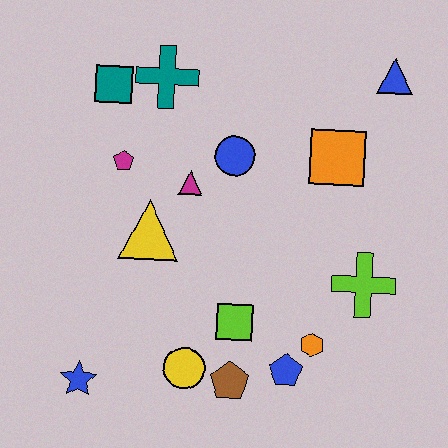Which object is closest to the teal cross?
The teal square is closest to the teal cross.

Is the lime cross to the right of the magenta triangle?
Yes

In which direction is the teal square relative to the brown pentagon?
The teal square is above the brown pentagon.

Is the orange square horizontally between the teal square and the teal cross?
No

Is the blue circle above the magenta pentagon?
Yes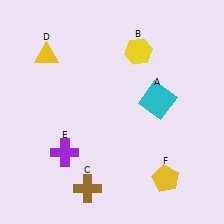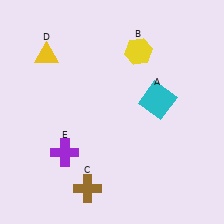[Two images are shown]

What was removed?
The yellow pentagon (F) was removed in Image 2.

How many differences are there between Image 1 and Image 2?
There is 1 difference between the two images.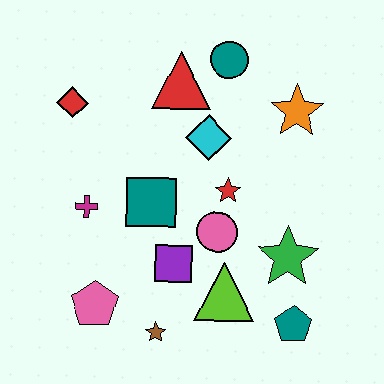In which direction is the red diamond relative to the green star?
The red diamond is to the left of the green star.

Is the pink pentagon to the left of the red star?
Yes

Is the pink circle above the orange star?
No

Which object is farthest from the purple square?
The teal circle is farthest from the purple square.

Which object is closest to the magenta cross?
The teal square is closest to the magenta cross.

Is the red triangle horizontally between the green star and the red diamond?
Yes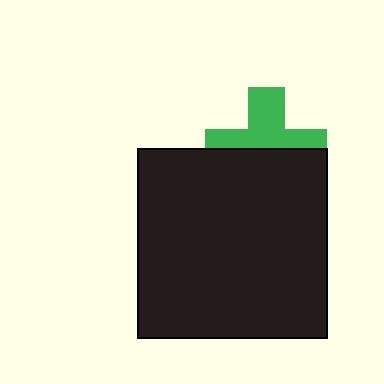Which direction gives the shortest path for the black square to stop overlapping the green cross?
Moving down gives the shortest separation.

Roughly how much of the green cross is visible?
About half of it is visible (roughly 50%).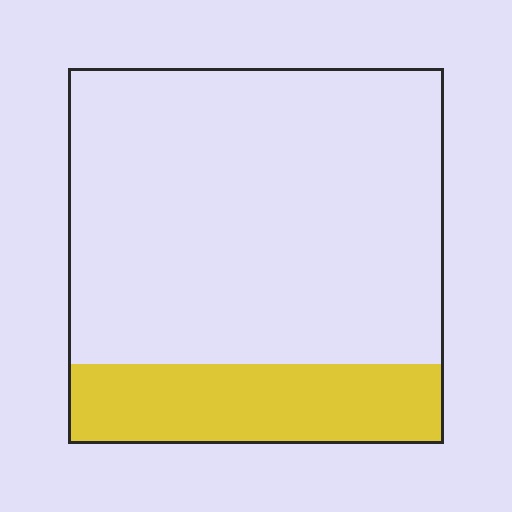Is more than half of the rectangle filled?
No.